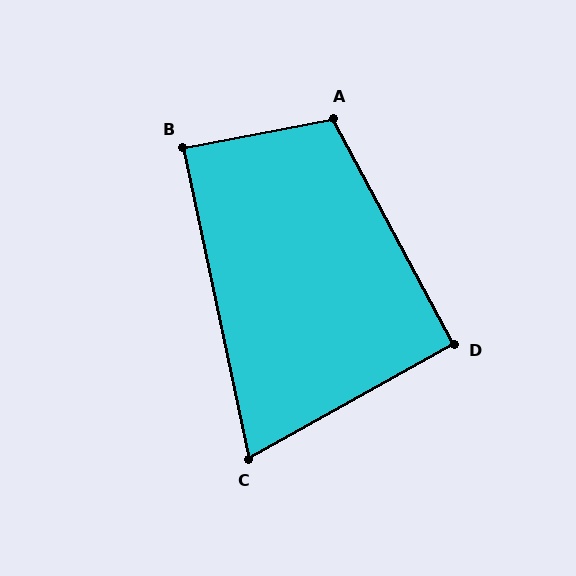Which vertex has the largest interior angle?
A, at approximately 107 degrees.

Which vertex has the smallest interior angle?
C, at approximately 73 degrees.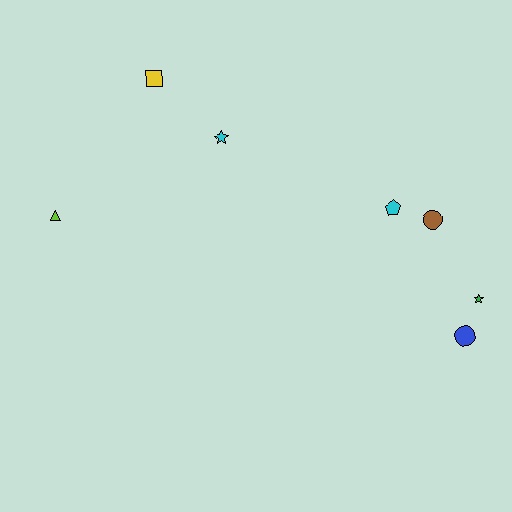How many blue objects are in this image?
There is 1 blue object.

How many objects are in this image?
There are 7 objects.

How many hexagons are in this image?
There are no hexagons.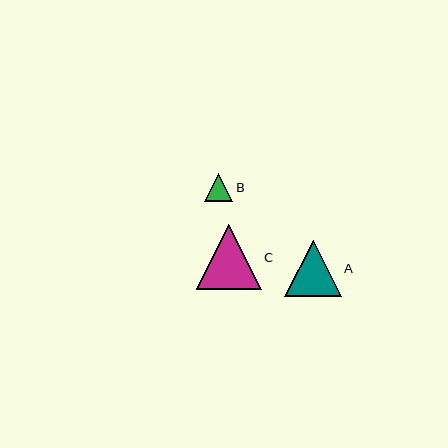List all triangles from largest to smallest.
From largest to smallest: C, A, B.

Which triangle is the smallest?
Triangle B is the smallest with a size of approximately 28 pixels.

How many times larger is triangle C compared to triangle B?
Triangle C is approximately 2.3 times the size of triangle B.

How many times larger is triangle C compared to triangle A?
Triangle C is approximately 1.2 times the size of triangle A.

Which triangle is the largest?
Triangle C is the largest with a size of approximately 65 pixels.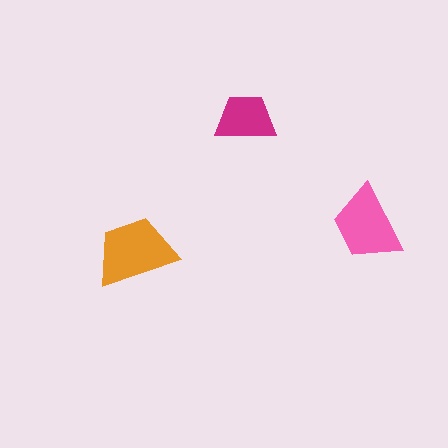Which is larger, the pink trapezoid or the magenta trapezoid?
The pink one.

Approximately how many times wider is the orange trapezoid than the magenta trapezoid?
About 1.5 times wider.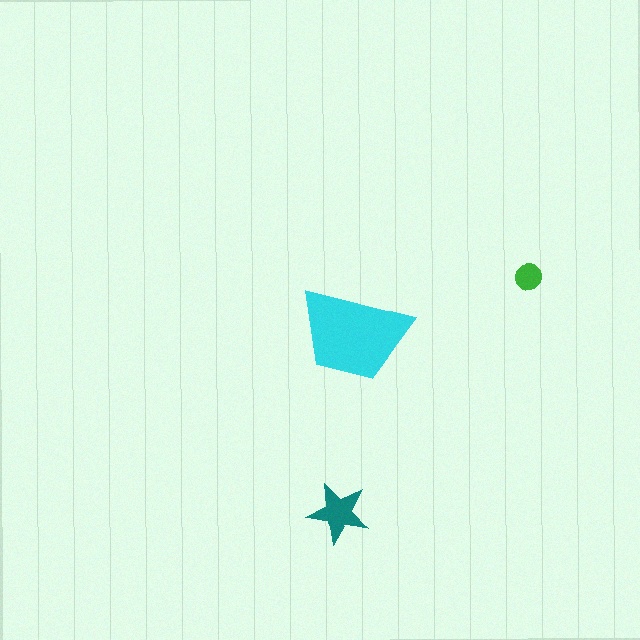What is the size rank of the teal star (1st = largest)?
2nd.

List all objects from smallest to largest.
The green circle, the teal star, the cyan trapezoid.